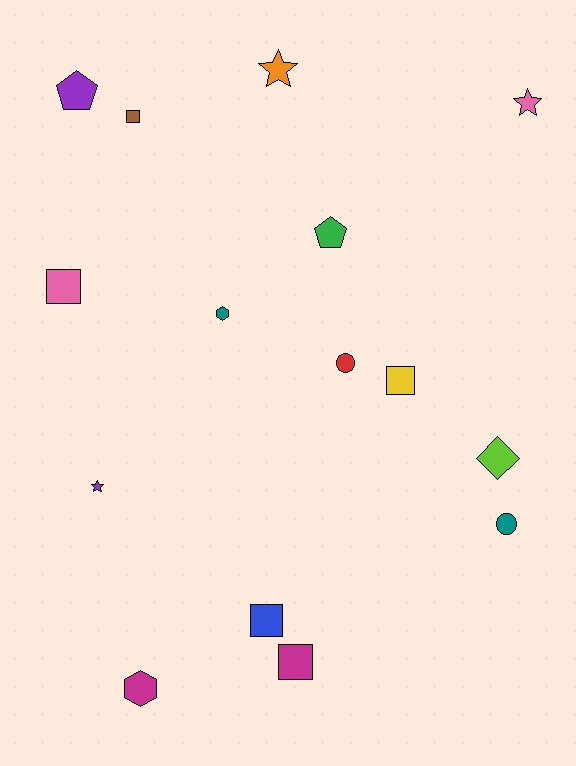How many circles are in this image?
There are 2 circles.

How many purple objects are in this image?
There are 2 purple objects.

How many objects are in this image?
There are 15 objects.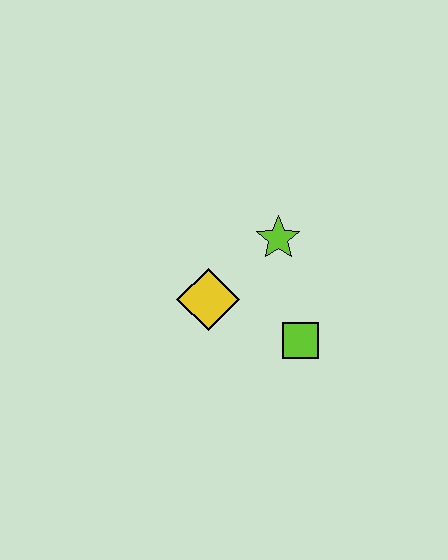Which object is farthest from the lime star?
The lime square is farthest from the lime star.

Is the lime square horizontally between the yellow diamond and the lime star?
No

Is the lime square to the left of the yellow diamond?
No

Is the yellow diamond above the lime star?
No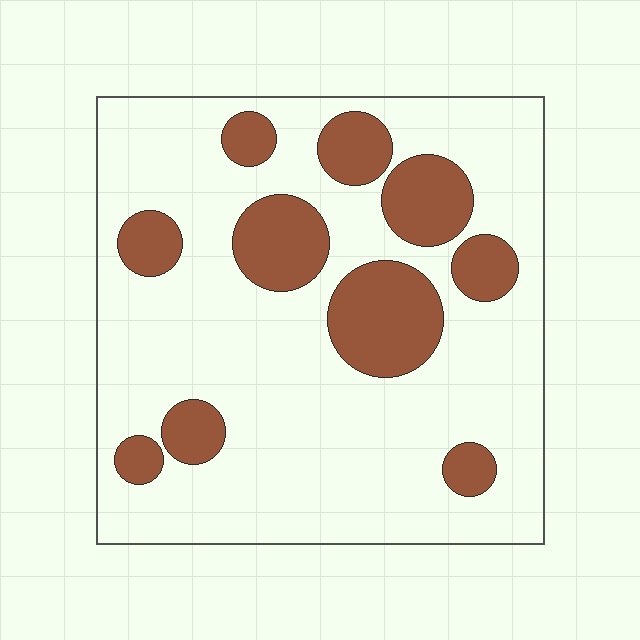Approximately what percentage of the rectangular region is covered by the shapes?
Approximately 25%.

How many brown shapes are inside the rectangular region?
10.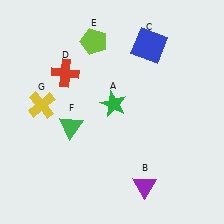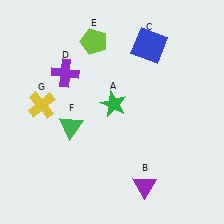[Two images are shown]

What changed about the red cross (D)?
In Image 1, D is red. In Image 2, it changed to purple.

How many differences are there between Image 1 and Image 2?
There is 1 difference between the two images.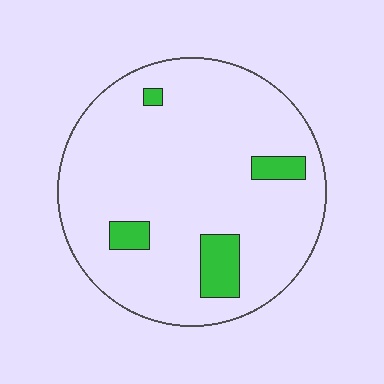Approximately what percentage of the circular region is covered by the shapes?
Approximately 10%.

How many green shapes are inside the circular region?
4.